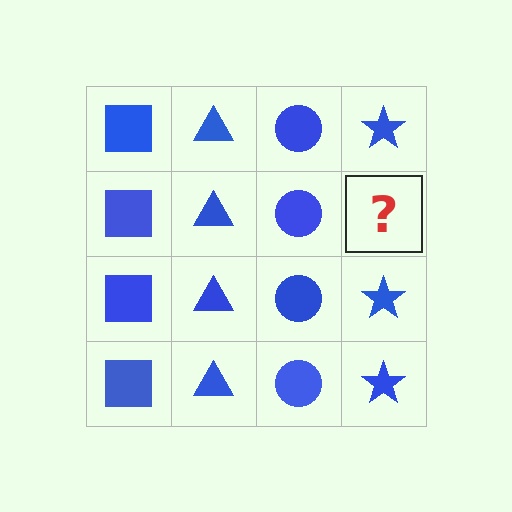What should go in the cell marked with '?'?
The missing cell should contain a blue star.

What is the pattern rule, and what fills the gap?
The rule is that each column has a consistent shape. The gap should be filled with a blue star.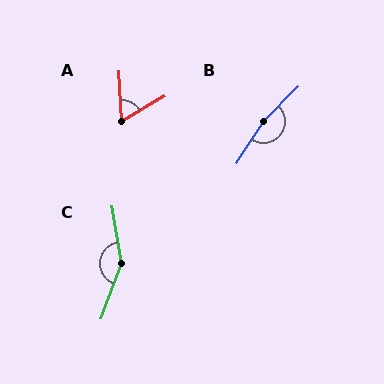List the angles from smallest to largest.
A (62°), C (150°), B (168°).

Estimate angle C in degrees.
Approximately 150 degrees.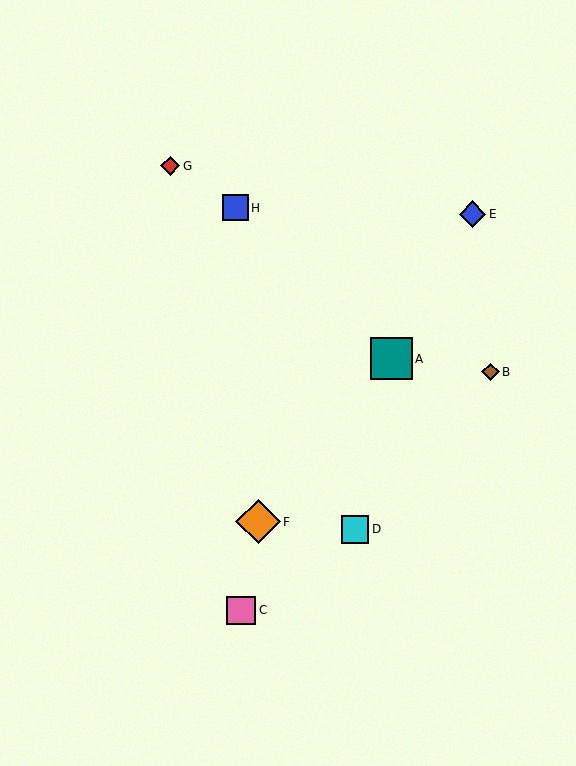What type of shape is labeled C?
Shape C is a pink square.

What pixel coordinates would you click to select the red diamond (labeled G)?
Click at (170, 166) to select the red diamond G.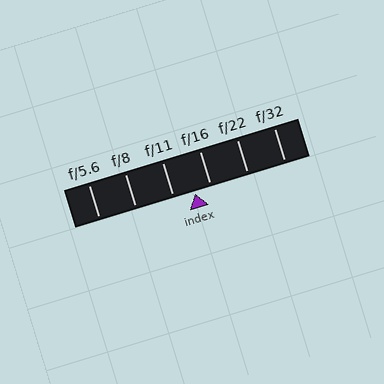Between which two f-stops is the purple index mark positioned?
The index mark is between f/11 and f/16.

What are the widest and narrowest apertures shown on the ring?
The widest aperture shown is f/5.6 and the narrowest is f/32.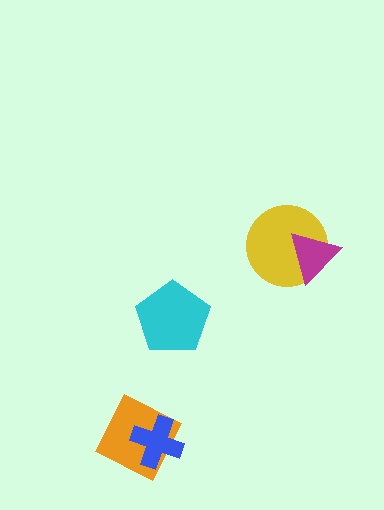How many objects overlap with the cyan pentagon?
0 objects overlap with the cyan pentagon.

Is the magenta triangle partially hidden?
No, no other shape covers it.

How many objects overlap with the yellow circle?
1 object overlaps with the yellow circle.